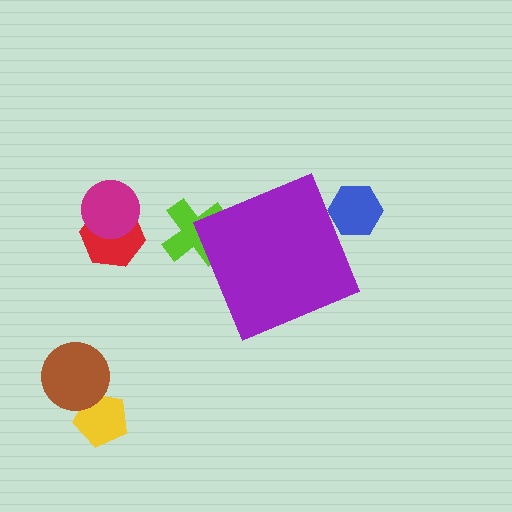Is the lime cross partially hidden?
Yes, the lime cross is partially hidden behind the purple diamond.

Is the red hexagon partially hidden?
No, the red hexagon is fully visible.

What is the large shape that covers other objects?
A purple diamond.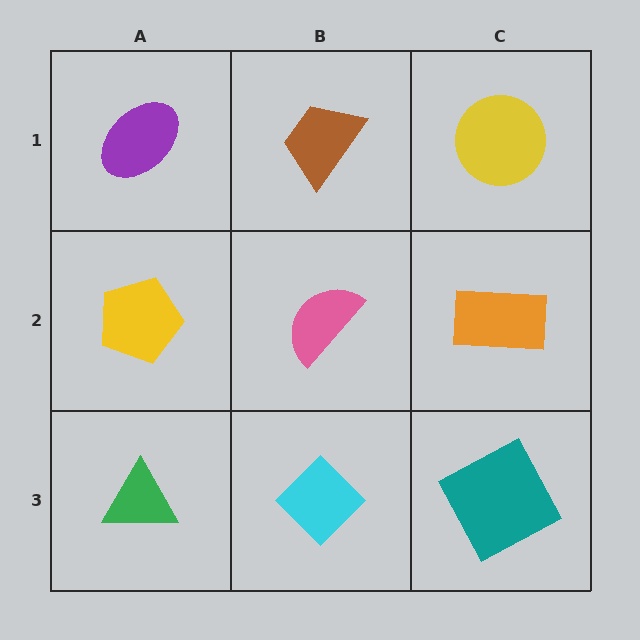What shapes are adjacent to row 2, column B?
A brown trapezoid (row 1, column B), a cyan diamond (row 3, column B), a yellow pentagon (row 2, column A), an orange rectangle (row 2, column C).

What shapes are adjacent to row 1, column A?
A yellow pentagon (row 2, column A), a brown trapezoid (row 1, column B).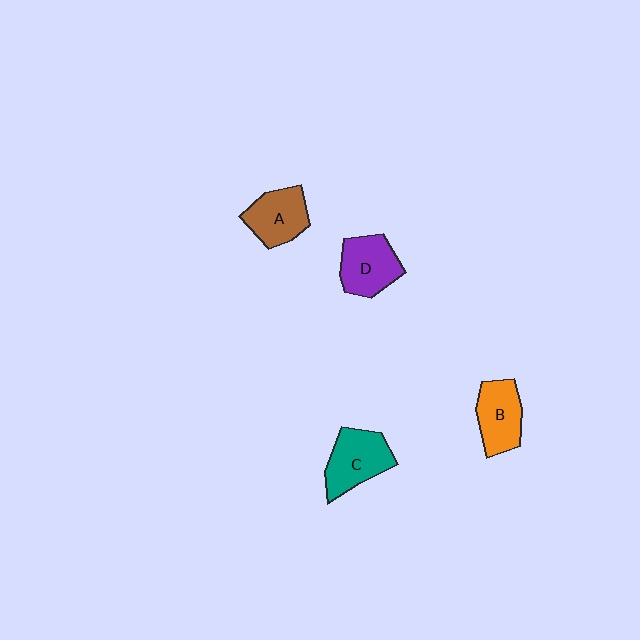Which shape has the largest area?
Shape C (teal).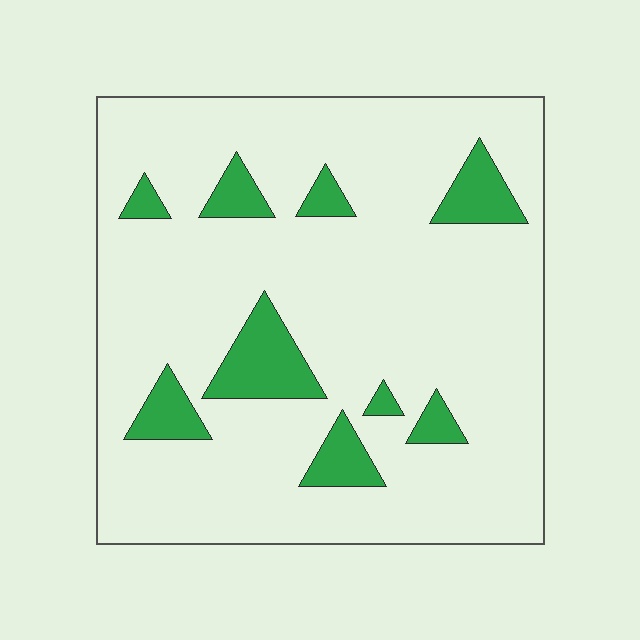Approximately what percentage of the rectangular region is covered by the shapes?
Approximately 15%.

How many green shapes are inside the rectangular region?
9.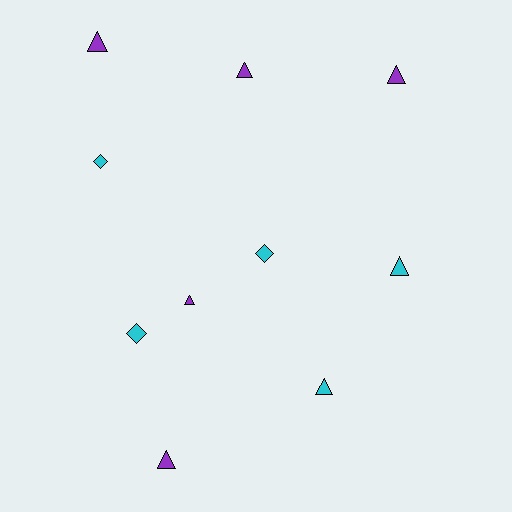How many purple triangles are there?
There are 5 purple triangles.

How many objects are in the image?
There are 10 objects.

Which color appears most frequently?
Purple, with 5 objects.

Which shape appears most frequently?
Triangle, with 7 objects.